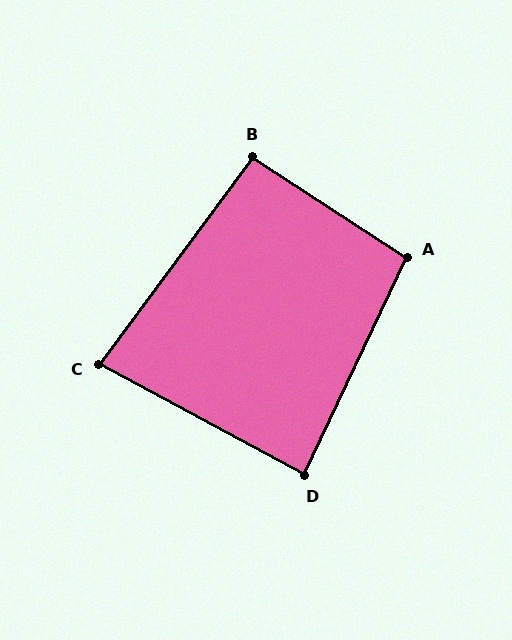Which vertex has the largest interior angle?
A, at approximately 98 degrees.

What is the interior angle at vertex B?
Approximately 93 degrees (approximately right).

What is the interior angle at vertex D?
Approximately 87 degrees (approximately right).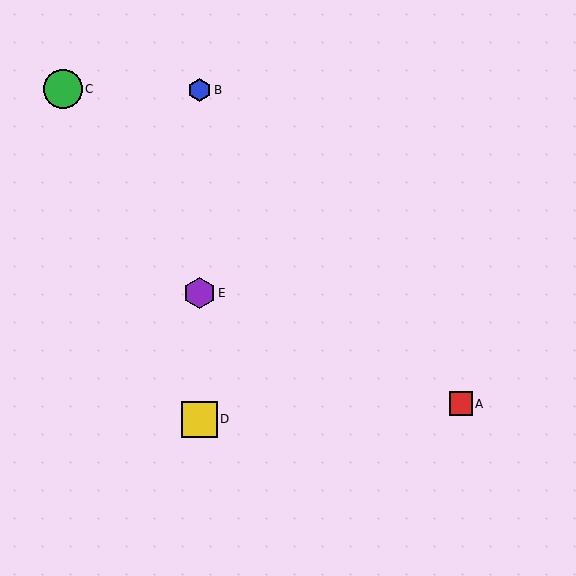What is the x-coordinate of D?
Object D is at x≈200.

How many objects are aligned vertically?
3 objects (B, D, E) are aligned vertically.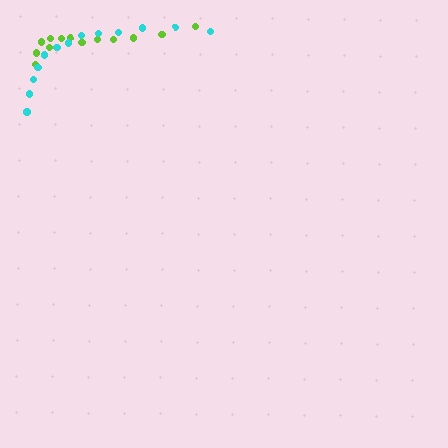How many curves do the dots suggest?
There are 2 distinct paths.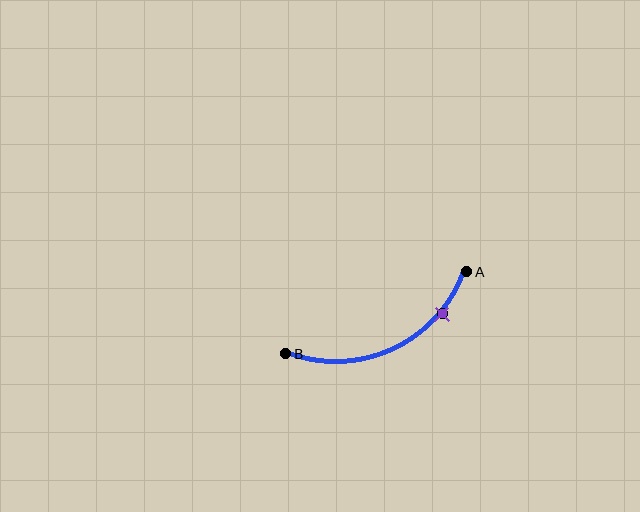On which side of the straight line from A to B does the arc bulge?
The arc bulges below the straight line connecting A and B.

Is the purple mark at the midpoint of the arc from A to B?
No. The purple mark lies on the arc but is closer to endpoint A. The arc midpoint would be at the point on the curve equidistant along the arc from both A and B.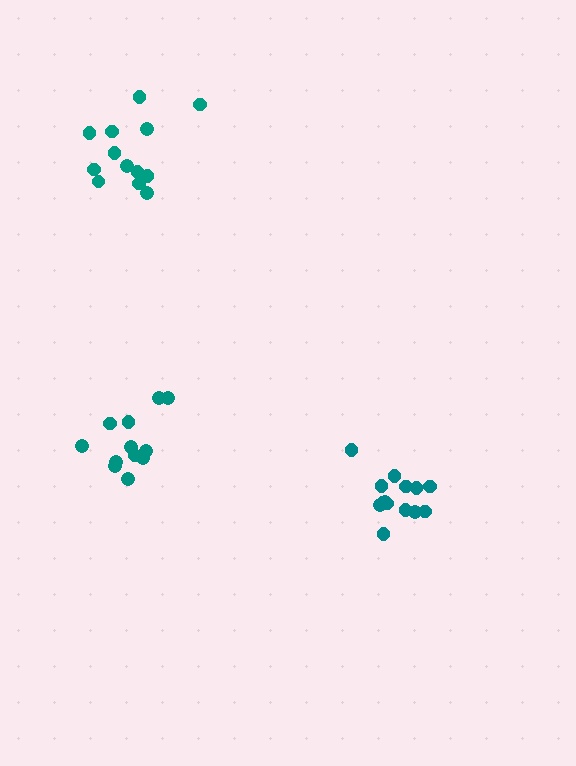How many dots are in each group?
Group 1: 14 dots, Group 2: 13 dots, Group 3: 13 dots (40 total).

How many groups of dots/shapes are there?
There are 3 groups.